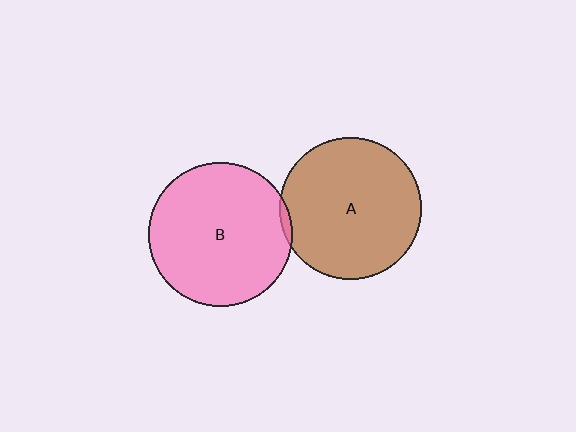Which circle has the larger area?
Circle B (pink).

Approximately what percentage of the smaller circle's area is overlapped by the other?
Approximately 5%.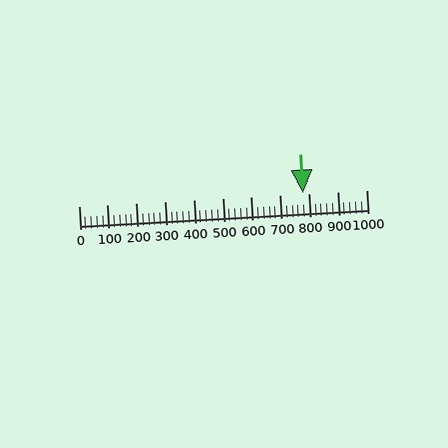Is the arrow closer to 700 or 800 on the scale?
The arrow is closer to 800.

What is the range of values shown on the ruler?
The ruler shows values from 0 to 1000.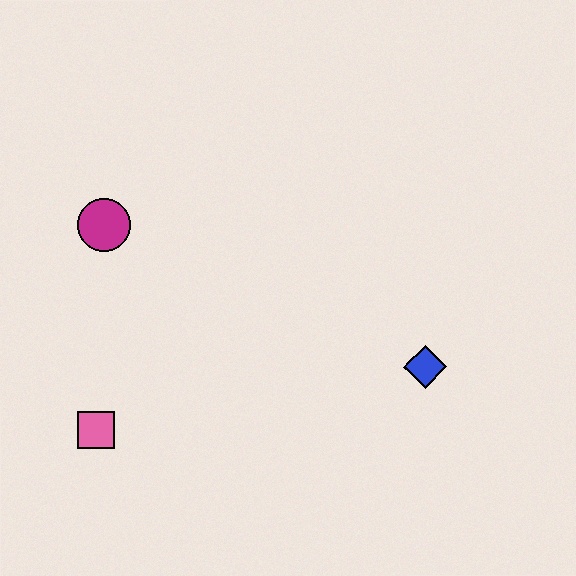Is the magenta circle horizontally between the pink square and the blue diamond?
Yes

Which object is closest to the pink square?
The magenta circle is closest to the pink square.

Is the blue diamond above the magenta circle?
No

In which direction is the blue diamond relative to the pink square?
The blue diamond is to the right of the pink square.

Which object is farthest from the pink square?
The blue diamond is farthest from the pink square.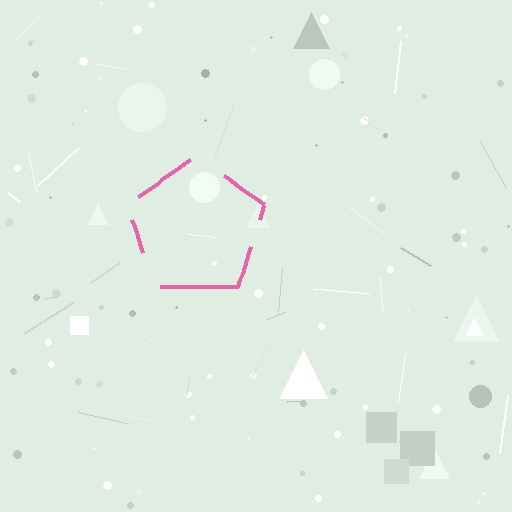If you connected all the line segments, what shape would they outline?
They would outline a pentagon.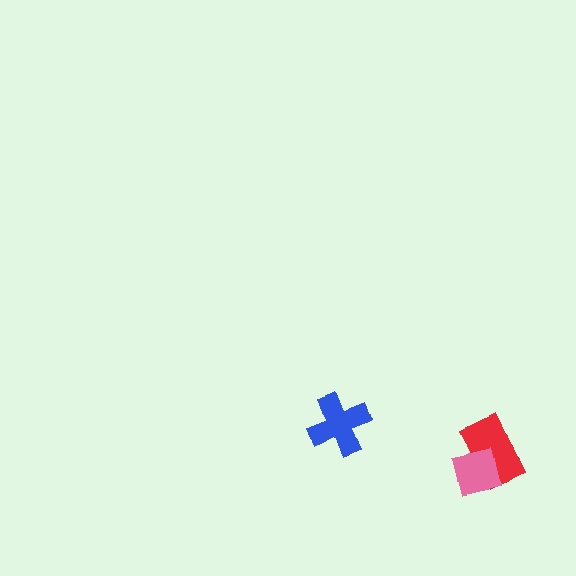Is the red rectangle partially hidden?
Yes, it is partially covered by another shape.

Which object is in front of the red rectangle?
The pink square is in front of the red rectangle.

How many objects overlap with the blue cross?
0 objects overlap with the blue cross.